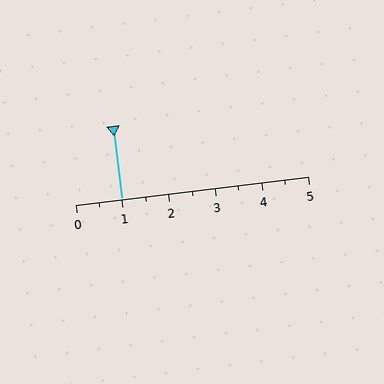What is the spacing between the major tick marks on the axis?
The major ticks are spaced 1 apart.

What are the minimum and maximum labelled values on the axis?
The axis runs from 0 to 5.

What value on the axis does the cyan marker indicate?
The marker indicates approximately 1.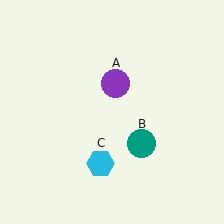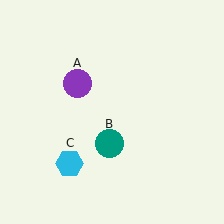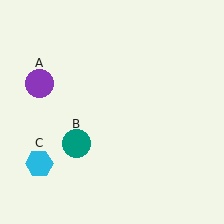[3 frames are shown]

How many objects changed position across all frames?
3 objects changed position: purple circle (object A), teal circle (object B), cyan hexagon (object C).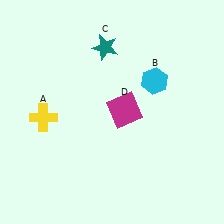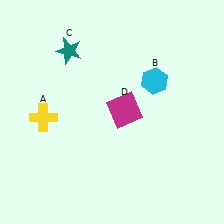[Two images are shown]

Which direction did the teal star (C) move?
The teal star (C) moved left.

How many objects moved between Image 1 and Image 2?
1 object moved between the two images.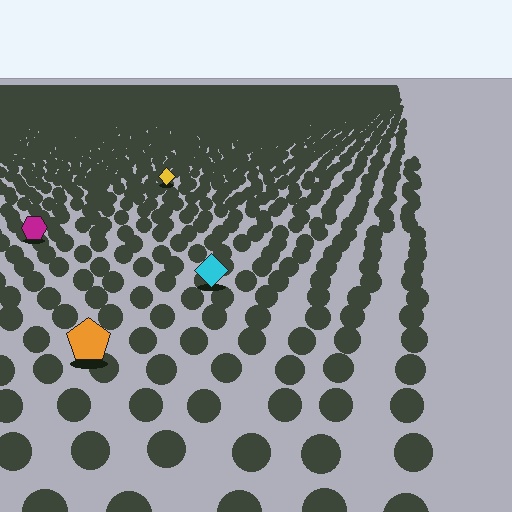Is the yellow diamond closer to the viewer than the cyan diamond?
No. The cyan diamond is closer — you can tell from the texture gradient: the ground texture is coarser near it.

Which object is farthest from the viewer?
The yellow diamond is farthest from the viewer. It appears smaller and the ground texture around it is denser.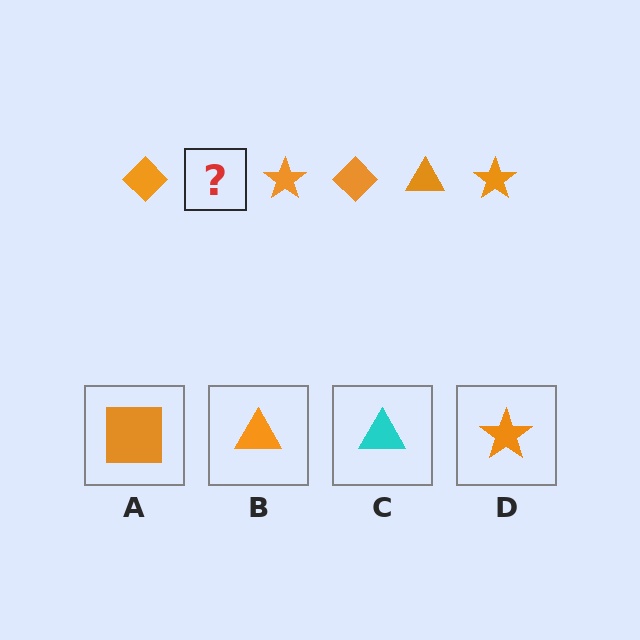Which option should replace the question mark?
Option B.